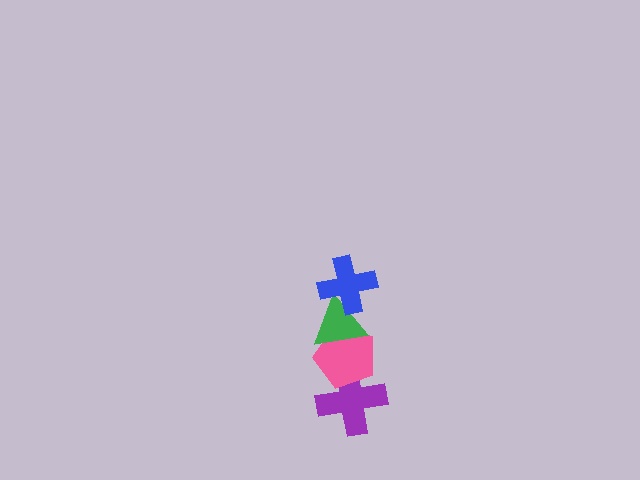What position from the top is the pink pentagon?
The pink pentagon is 3rd from the top.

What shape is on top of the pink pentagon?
The green triangle is on top of the pink pentagon.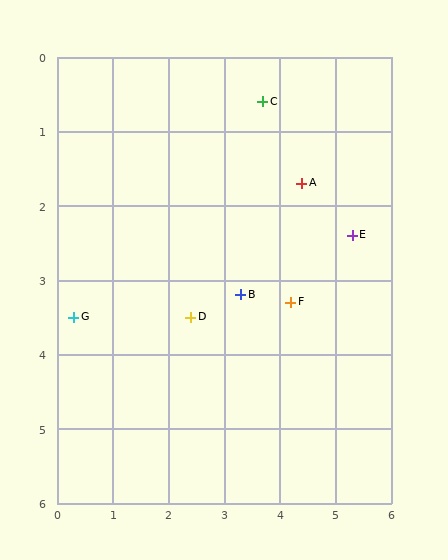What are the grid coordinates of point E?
Point E is at approximately (5.3, 2.4).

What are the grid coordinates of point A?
Point A is at approximately (4.4, 1.7).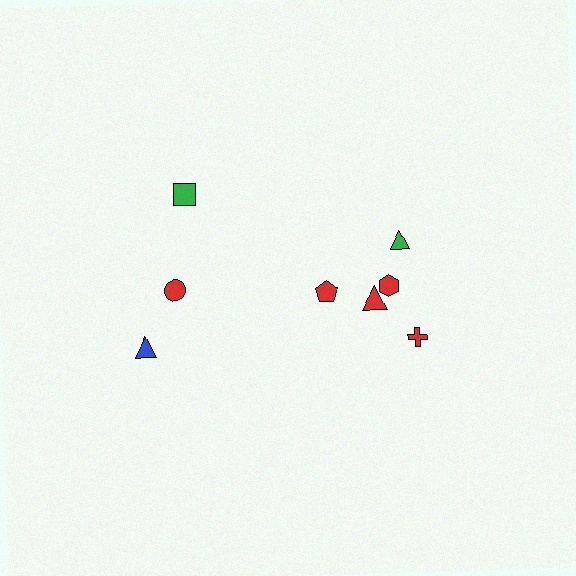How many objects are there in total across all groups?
There are 8 objects.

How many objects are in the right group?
There are 5 objects.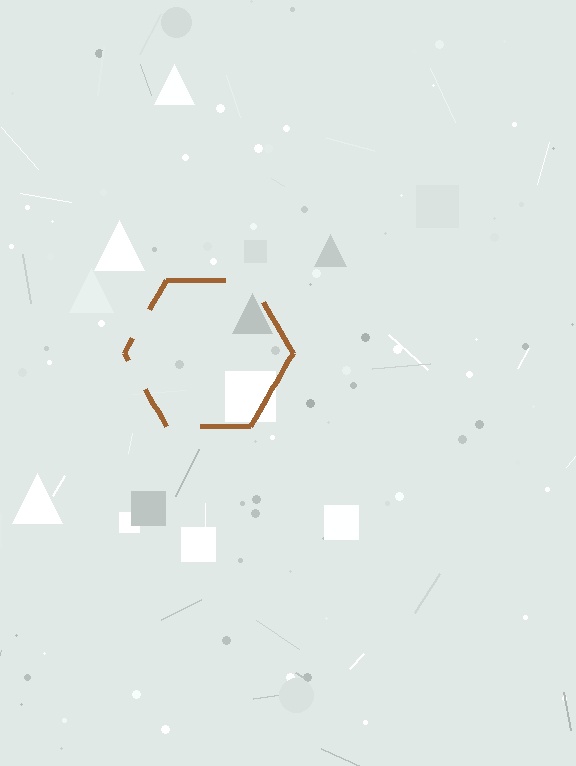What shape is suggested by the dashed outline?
The dashed outline suggests a hexagon.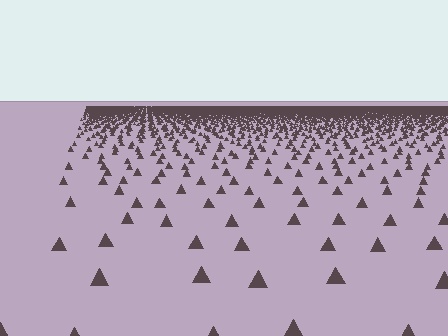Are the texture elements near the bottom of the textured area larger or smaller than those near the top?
Larger. Near the bottom, elements are closer to the viewer and appear at a bigger on-screen size.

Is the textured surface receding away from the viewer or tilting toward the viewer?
The surface is receding away from the viewer. Texture elements get smaller and denser toward the top.